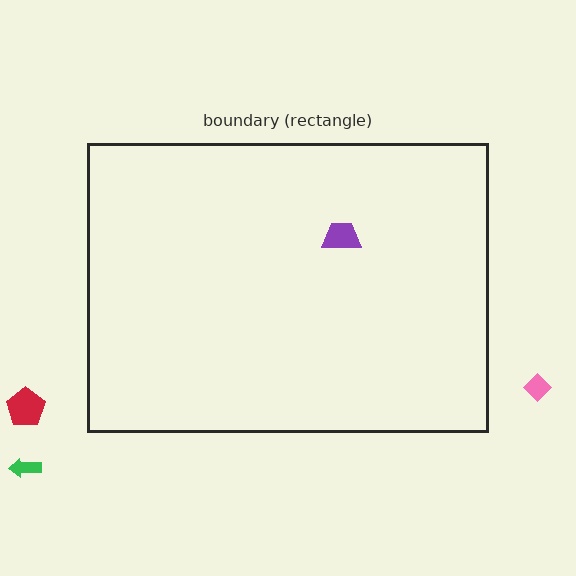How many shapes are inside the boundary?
1 inside, 3 outside.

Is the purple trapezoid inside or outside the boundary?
Inside.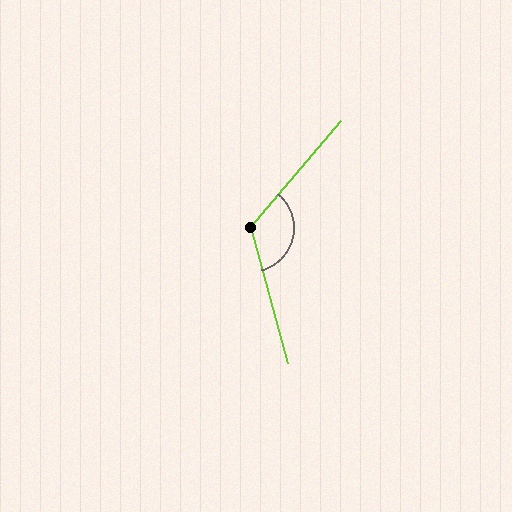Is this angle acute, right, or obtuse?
It is obtuse.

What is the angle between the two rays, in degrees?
Approximately 125 degrees.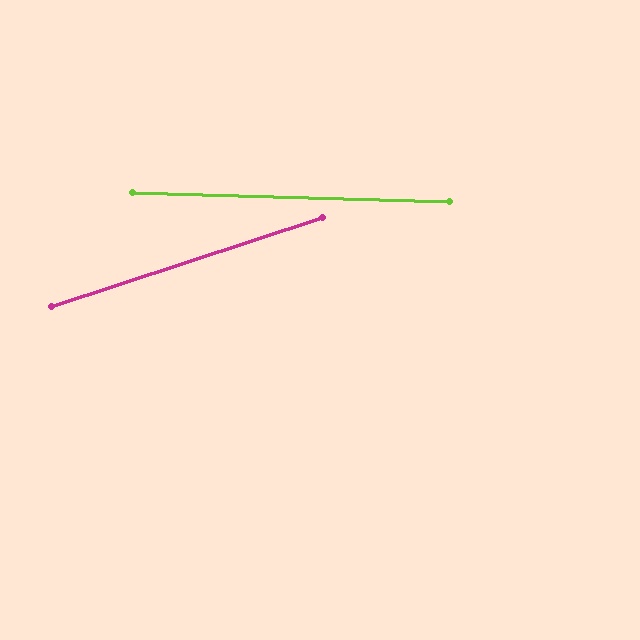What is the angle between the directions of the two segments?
Approximately 20 degrees.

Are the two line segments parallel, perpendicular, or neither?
Neither parallel nor perpendicular — they differ by about 20°.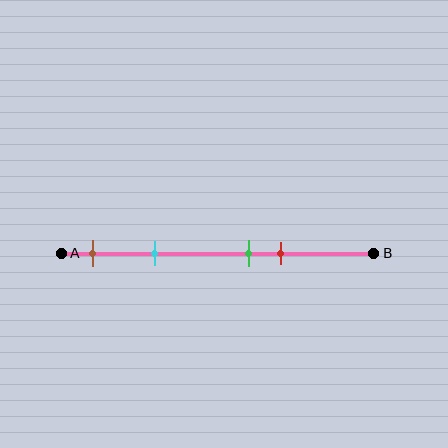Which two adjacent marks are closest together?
The green and red marks are the closest adjacent pair.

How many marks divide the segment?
There are 4 marks dividing the segment.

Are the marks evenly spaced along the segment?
No, the marks are not evenly spaced.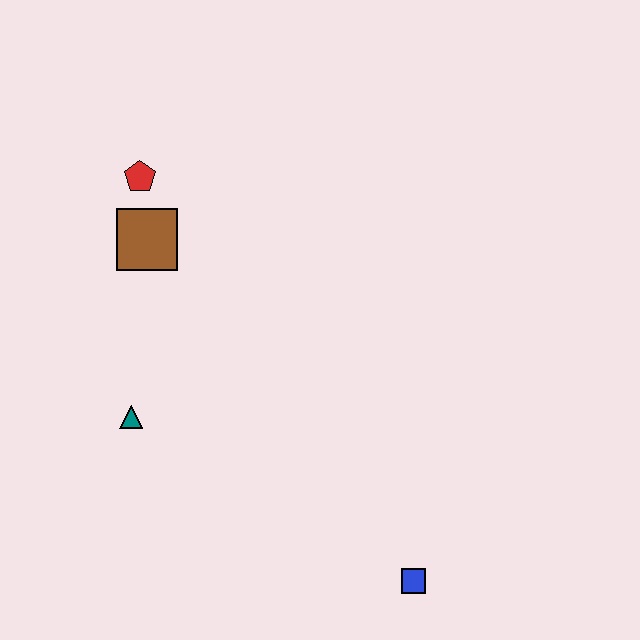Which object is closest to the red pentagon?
The brown square is closest to the red pentagon.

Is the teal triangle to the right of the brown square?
No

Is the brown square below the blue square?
No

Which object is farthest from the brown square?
The blue square is farthest from the brown square.